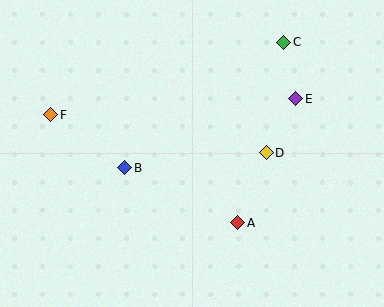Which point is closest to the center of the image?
Point B at (125, 168) is closest to the center.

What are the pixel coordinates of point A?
Point A is at (238, 223).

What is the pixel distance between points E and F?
The distance between E and F is 246 pixels.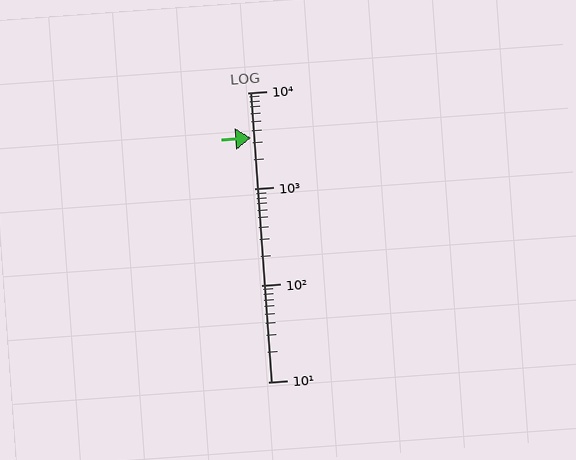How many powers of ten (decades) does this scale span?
The scale spans 3 decades, from 10 to 10000.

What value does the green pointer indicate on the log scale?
The pointer indicates approximately 3400.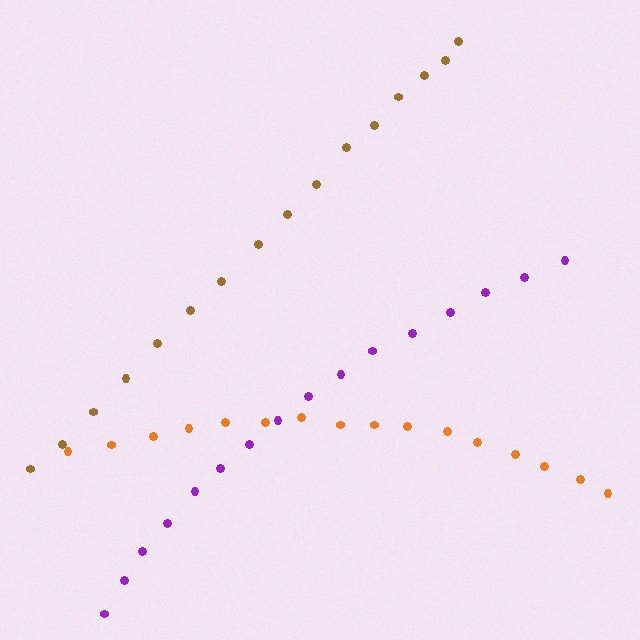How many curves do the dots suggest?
There are 3 distinct paths.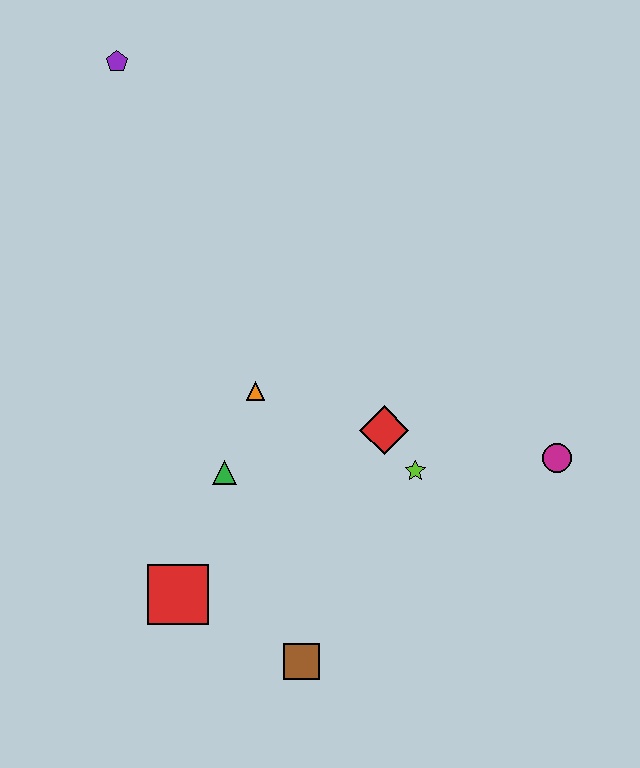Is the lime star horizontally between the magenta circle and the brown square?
Yes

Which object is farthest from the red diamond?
The purple pentagon is farthest from the red diamond.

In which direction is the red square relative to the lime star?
The red square is to the left of the lime star.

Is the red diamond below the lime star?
No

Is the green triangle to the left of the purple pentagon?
No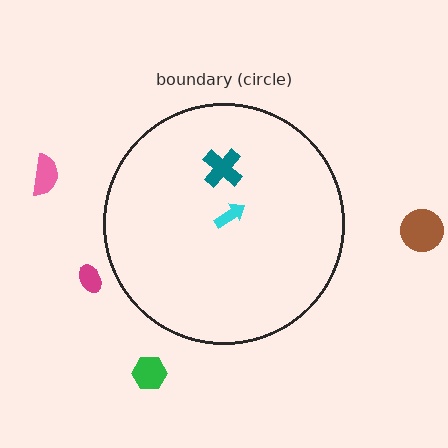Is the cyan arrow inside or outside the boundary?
Inside.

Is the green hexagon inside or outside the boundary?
Outside.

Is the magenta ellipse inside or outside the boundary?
Outside.